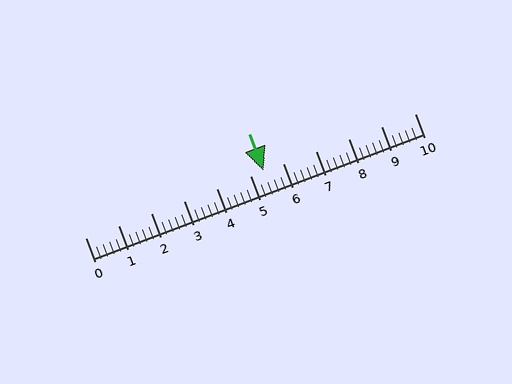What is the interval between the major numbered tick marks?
The major tick marks are spaced 1 units apart.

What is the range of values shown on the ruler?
The ruler shows values from 0 to 10.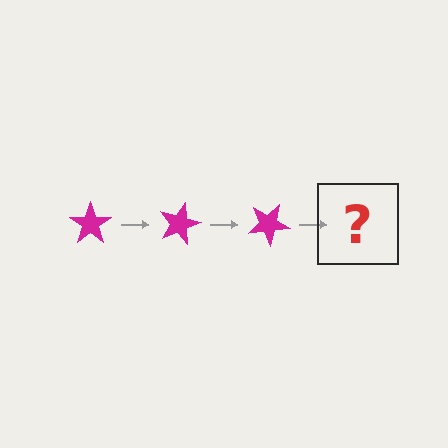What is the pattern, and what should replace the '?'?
The pattern is that the star rotates 15 degrees each step. The '?' should be a magenta star rotated 45 degrees.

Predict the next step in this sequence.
The next step is a magenta star rotated 45 degrees.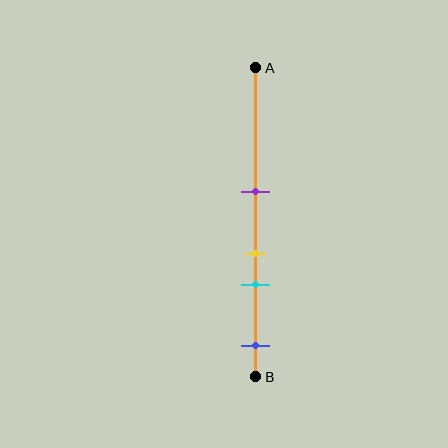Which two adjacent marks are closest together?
The yellow and cyan marks are the closest adjacent pair.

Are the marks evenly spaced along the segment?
No, the marks are not evenly spaced.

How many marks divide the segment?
There are 4 marks dividing the segment.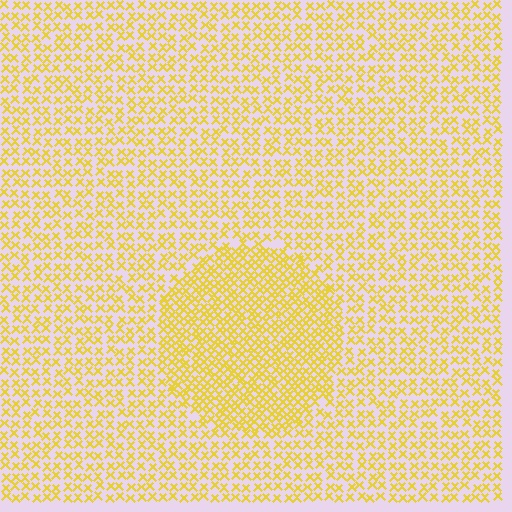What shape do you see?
I see a circle.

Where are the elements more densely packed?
The elements are more densely packed inside the circle boundary.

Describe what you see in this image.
The image contains small yellow elements arranged at two different densities. A circle-shaped region is visible where the elements are more densely packed than the surrounding area.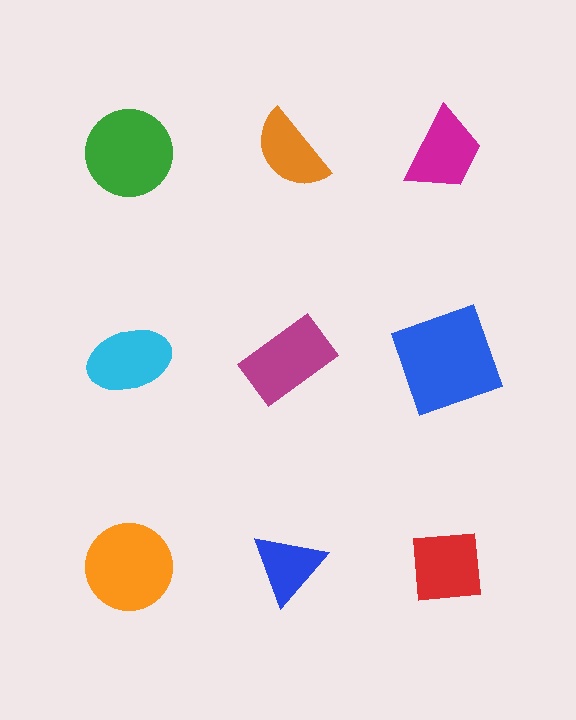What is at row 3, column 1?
An orange circle.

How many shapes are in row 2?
3 shapes.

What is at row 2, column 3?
A blue square.